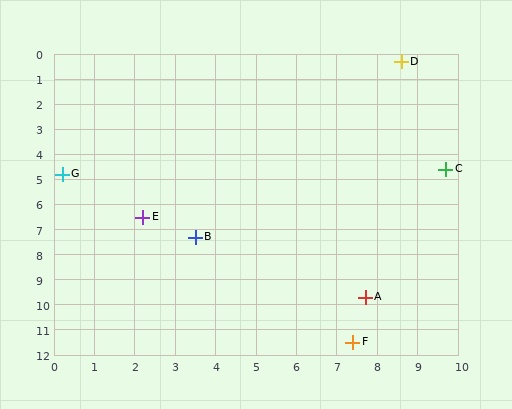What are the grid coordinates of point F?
Point F is at approximately (7.4, 11.5).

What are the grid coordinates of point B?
Point B is at approximately (3.5, 7.3).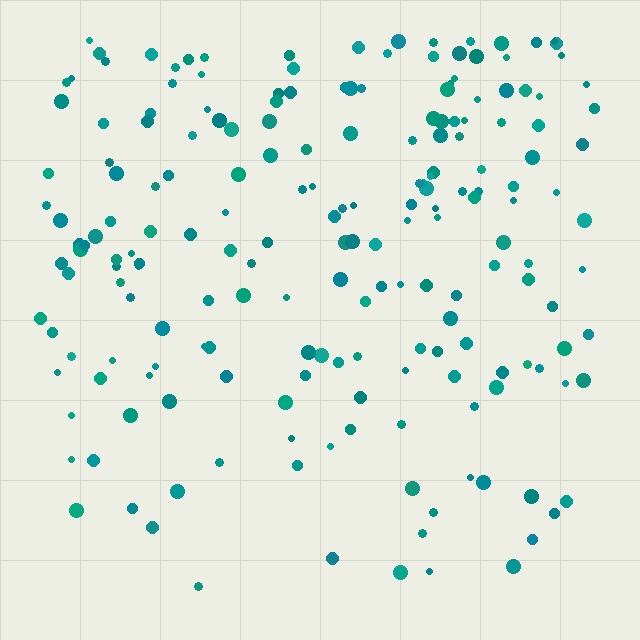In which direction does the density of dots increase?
From bottom to top, with the top side densest.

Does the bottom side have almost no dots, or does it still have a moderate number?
Still a moderate number, just noticeably fewer than the top.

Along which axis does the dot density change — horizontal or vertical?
Vertical.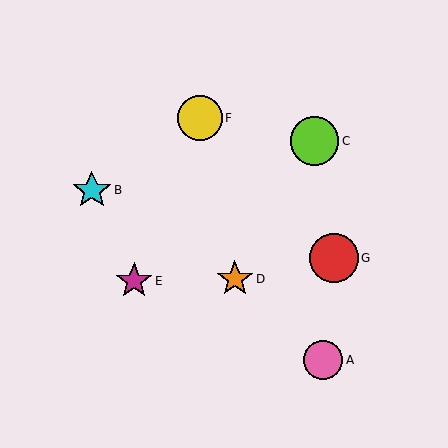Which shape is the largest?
The red circle (labeled G) is the largest.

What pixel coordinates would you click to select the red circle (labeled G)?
Click at (334, 258) to select the red circle G.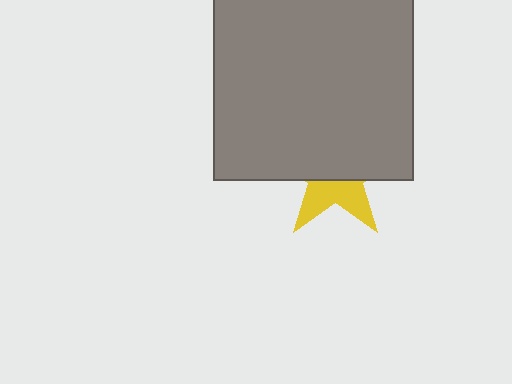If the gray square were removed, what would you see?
You would see the complete yellow star.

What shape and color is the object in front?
The object in front is a gray square.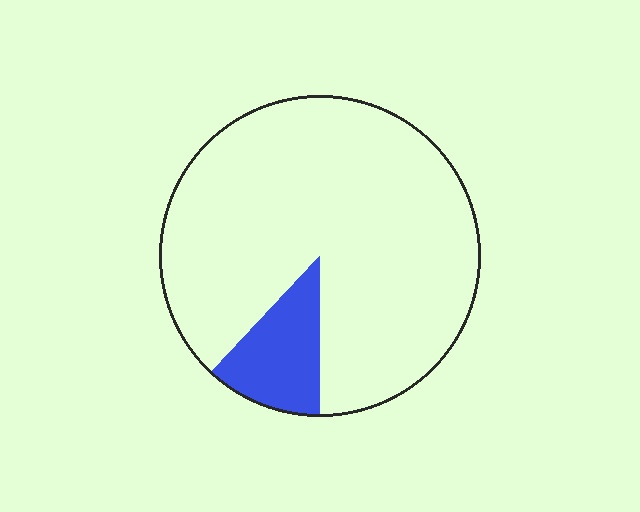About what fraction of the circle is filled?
About one eighth (1/8).